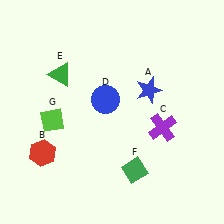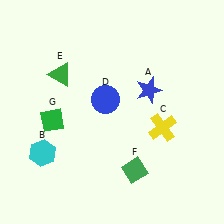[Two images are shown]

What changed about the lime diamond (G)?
In Image 1, G is lime. In Image 2, it changed to green.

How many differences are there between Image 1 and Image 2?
There are 3 differences between the two images.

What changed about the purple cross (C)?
In Image 1, C is purple. In Image 2, it changed to yellow.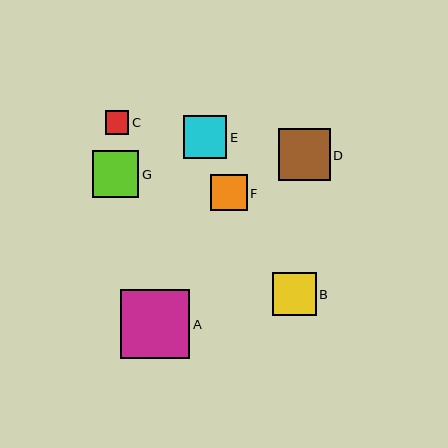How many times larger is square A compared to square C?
Square A is approximately 2.9 times the size of square C.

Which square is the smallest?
Square C is the smallest with a size of approximately 23 pixels.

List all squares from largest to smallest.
From largest to smallest: A, D, G, B, E, F, C.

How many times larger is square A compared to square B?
Square A is approximately 1.6 times the size of square B.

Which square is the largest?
Square A is the largest with a size of approximately 69 pixels.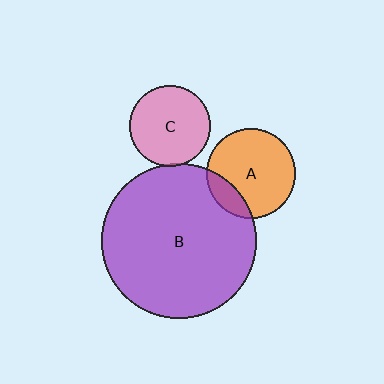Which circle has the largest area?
Circle B (purple).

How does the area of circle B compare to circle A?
Approximately 3.0 times.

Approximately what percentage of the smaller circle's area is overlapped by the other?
Approximately 15%.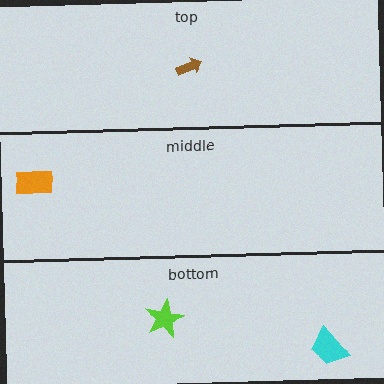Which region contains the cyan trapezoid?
The bottom region.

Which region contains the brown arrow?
The top region.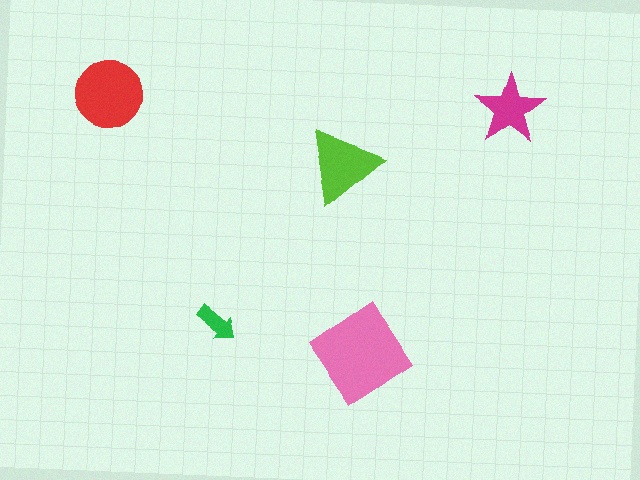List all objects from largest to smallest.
The pink diamond, the red circle, the lime triangle, the magenta star, the green arrow.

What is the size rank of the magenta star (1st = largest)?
4th.